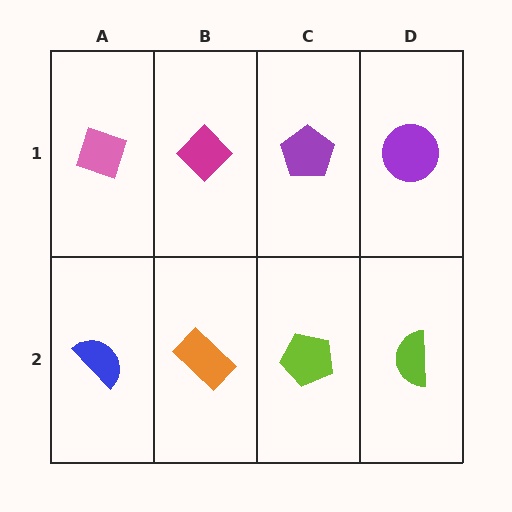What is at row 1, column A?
A pink diamond.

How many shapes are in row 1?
4 shapes.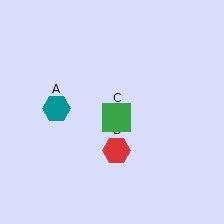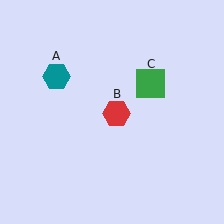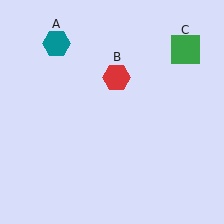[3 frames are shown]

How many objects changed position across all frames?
3 objects changed position: teal hexagon (object A), red hexagon (object B), green square (object C).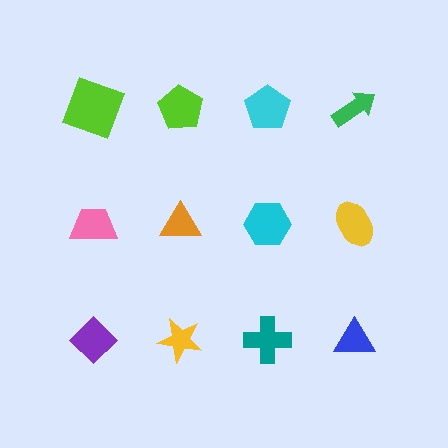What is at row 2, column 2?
An orange triangle.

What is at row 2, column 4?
A yellow ellipse.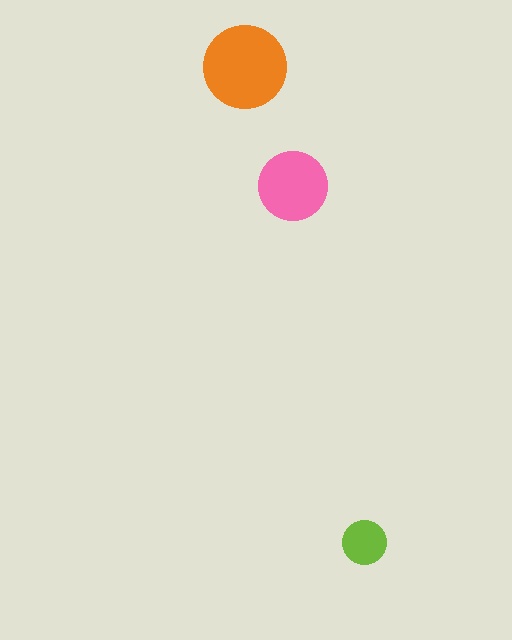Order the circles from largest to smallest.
the orange one, the pink one, the lime one.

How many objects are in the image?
There are 3 objects in the image.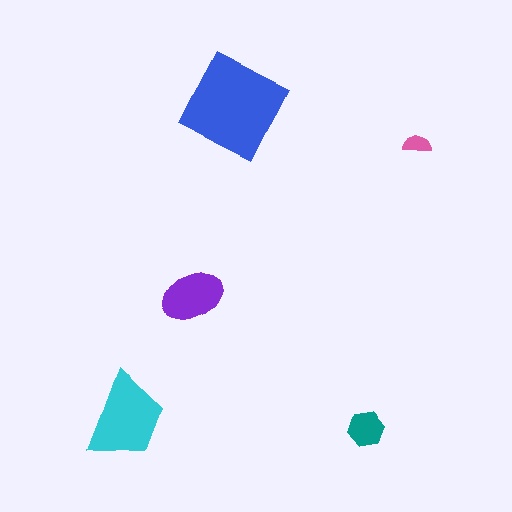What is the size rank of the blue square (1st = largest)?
1st.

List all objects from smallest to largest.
The pink semicircle, the teal hexagon, the purple ellipse, the cyan trapezoid, the blue square.